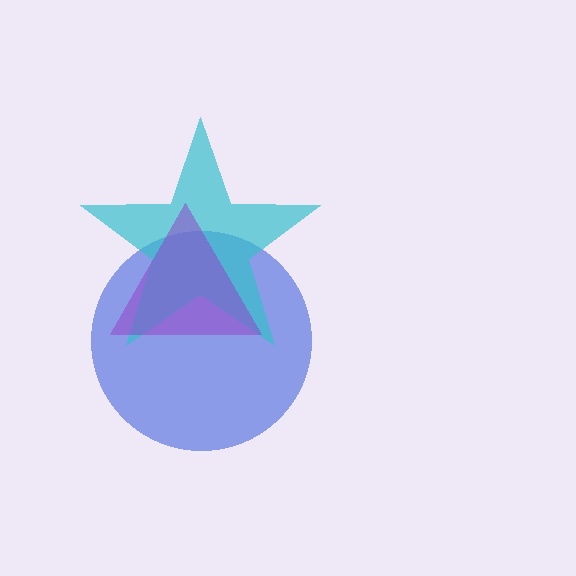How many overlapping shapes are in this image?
There are 3 overlapping shapes in the image.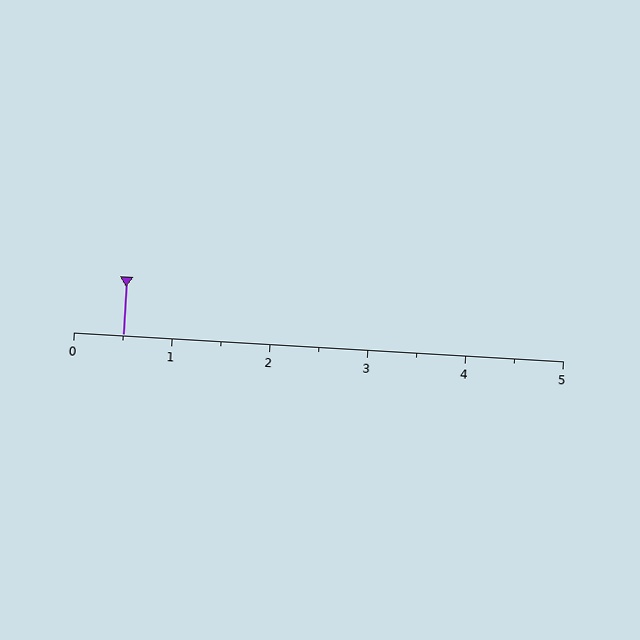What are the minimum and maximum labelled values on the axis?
The axis runs from 0 to 5.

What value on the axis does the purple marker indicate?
The marker indicates approximately 0.5.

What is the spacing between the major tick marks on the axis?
The major ticks are spaced 1 apart.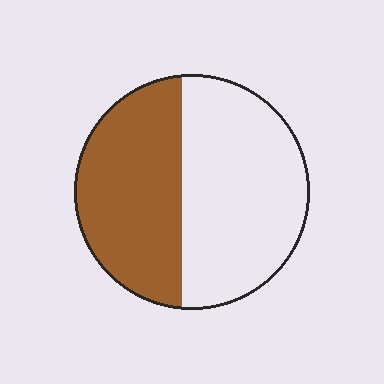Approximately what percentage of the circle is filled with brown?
Approximately 45%.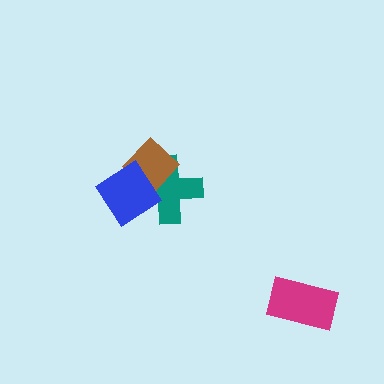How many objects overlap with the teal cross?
2 objects overlap with the teal cross.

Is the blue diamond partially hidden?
No, no other shape covers it.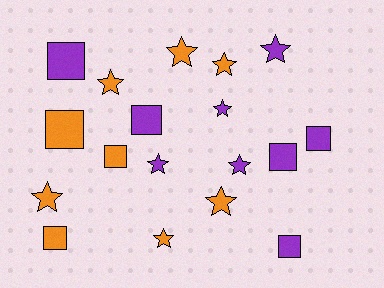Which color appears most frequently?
Purple, with 9 objects.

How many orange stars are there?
There are 6 orange stars.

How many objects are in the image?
There are 18 objects.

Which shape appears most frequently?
Star, with 10 objects.